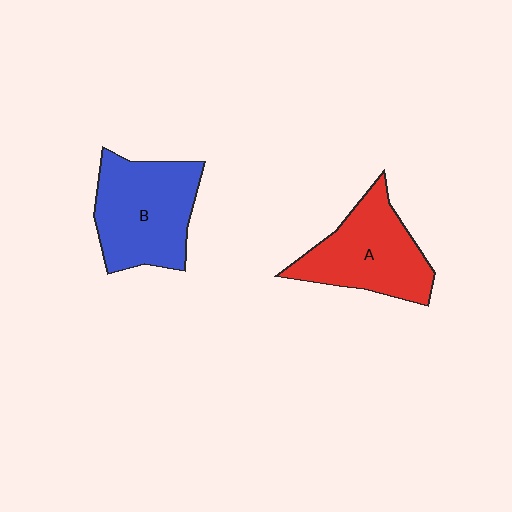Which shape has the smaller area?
Shape A (red).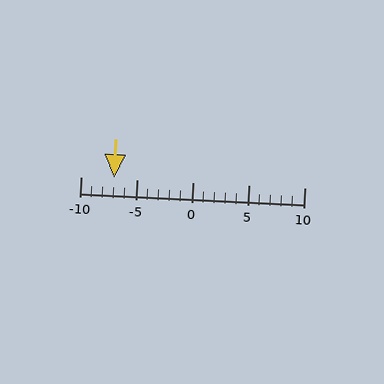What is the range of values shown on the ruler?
The ruler shows values from -10 to 10.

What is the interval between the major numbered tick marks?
The major tick marks are spaced 5 units apart.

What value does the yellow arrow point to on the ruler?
The yellow arrow points to approximately -7.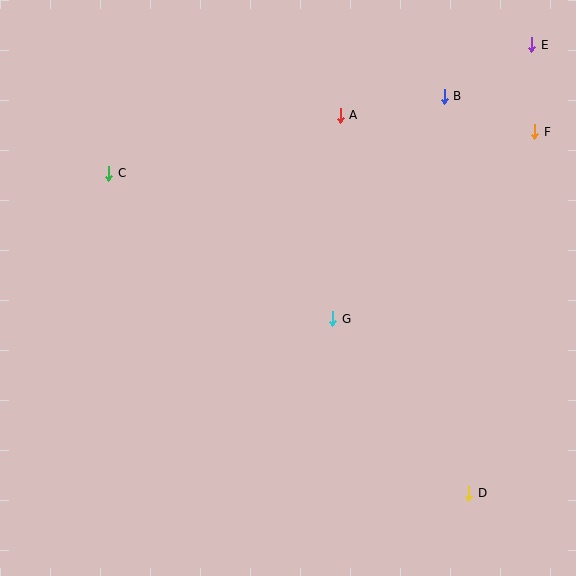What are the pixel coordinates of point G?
Point G is at (333, 319).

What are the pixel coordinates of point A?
Point A is at (340, 115).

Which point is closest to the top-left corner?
Point C is closest to the top-left corner.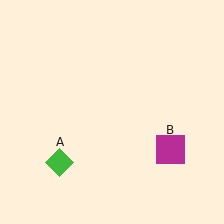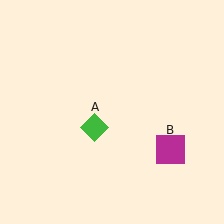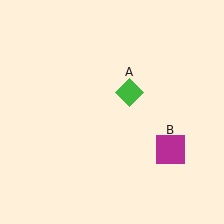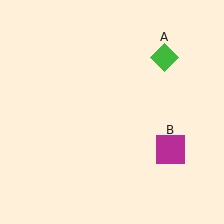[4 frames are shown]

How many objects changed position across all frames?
1 object changed position: green diamond (object A).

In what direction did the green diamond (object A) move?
The green diamond (object A) moved up and to the right.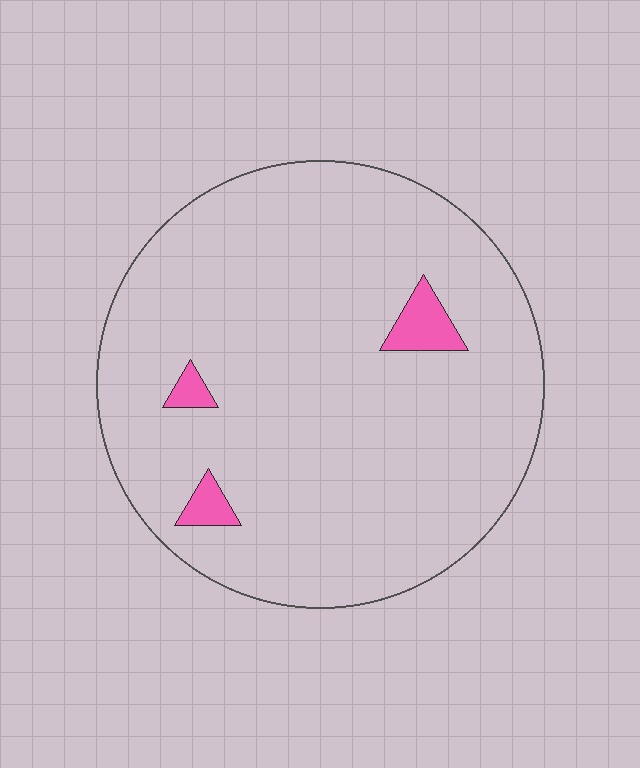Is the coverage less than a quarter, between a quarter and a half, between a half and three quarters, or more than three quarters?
Less than a quarter.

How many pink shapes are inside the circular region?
3.